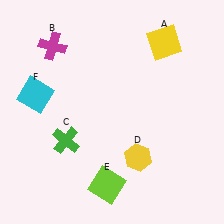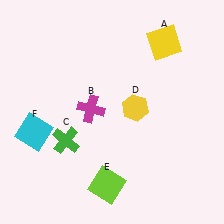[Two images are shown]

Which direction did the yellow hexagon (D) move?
The yellow hexagon (D) moved up.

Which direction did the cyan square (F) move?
The cyan square (F) moved down.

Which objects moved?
The objects that moved are: the magenta cross (B), the yellow hexagon (D), the cyan square (F).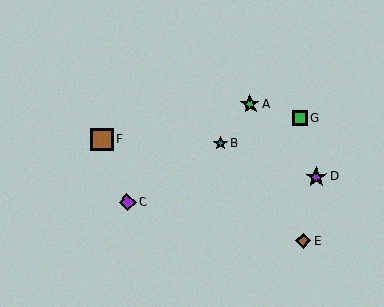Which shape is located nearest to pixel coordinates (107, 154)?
The brown square (labeled F) at (102, 139) is nearest to that location.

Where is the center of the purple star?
The center of the purple star is at (317, 177).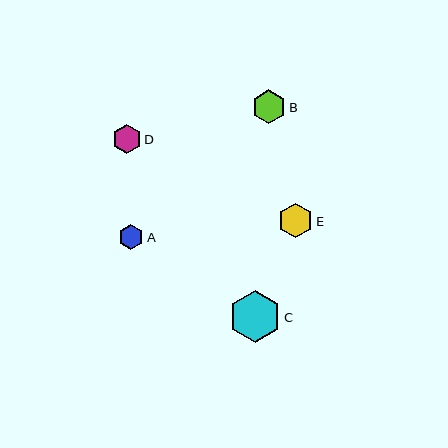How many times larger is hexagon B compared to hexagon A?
Hexagon B is approximately 1.3 times the size of hexagon A.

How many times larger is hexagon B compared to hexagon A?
Hexagon B is approximately 1.3 times the size of hexagon A.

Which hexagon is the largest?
Hexagon C is the largest with a size of approximately 53 pixels.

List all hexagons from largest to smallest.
From largest to smallest: C, E, B, D, A.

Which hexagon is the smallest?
Hexagon A is the smallest with a size of approximately 25 pixels.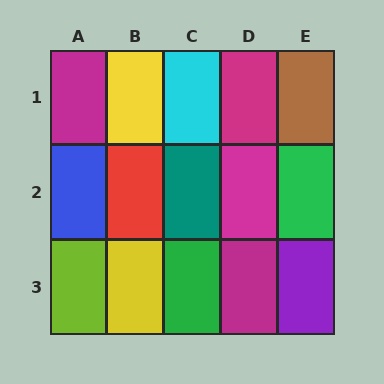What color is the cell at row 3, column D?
Magenta.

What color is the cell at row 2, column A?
Blue.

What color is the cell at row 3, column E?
Purple.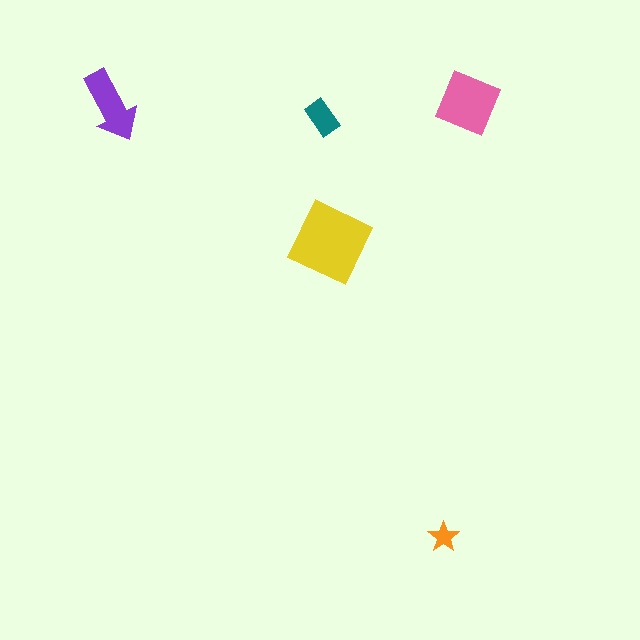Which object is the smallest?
The orange star.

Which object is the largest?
The yellow square.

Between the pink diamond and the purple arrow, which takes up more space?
The pink diamond.